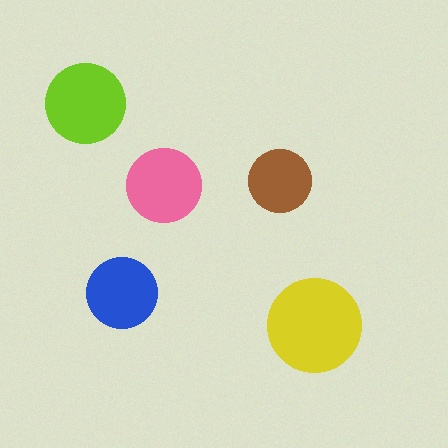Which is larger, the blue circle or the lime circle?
The lime one.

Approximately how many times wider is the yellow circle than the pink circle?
About 1.5 times wider.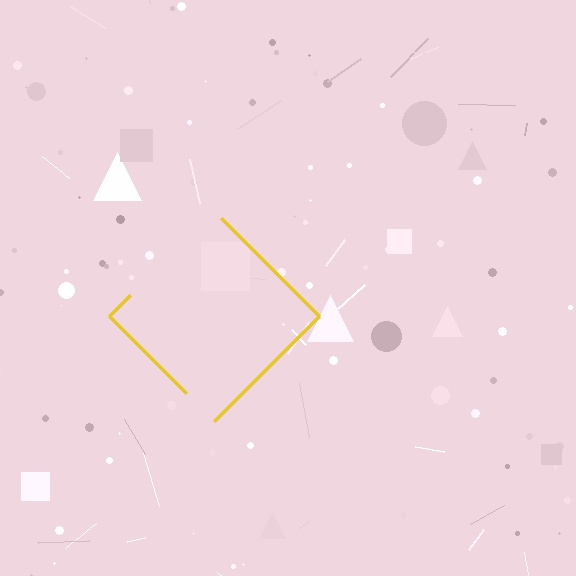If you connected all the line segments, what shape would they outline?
They would outline a diamond.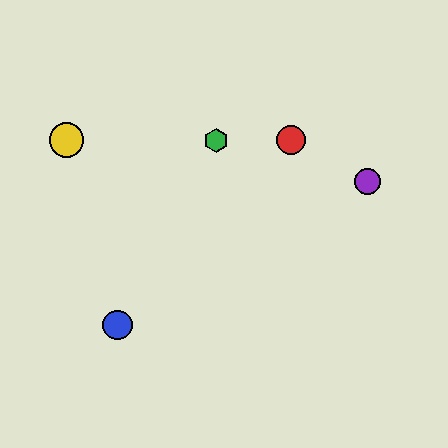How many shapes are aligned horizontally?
3 shapes (the red circle, the green hexagon, the yellow circle) are aligned horizontally.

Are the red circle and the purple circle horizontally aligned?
No, the red circle is at y≈140 and the purple circle is at y≈181.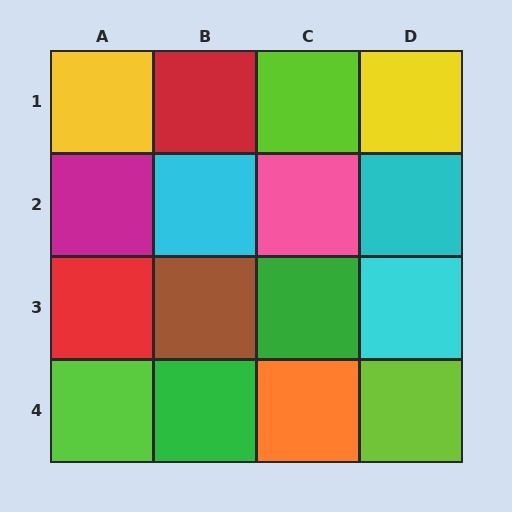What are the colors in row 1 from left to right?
Yellow, red, lime, yellow.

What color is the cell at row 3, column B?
Brown.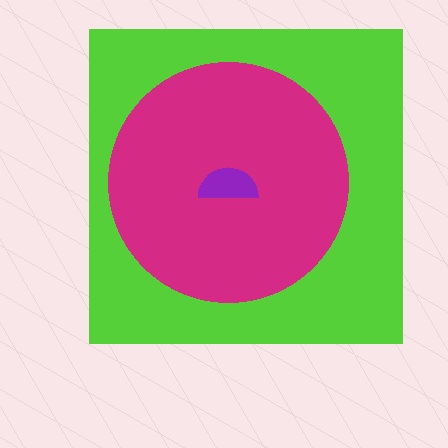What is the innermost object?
The purple semicircle.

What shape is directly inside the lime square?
The magenta circle.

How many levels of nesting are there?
3.